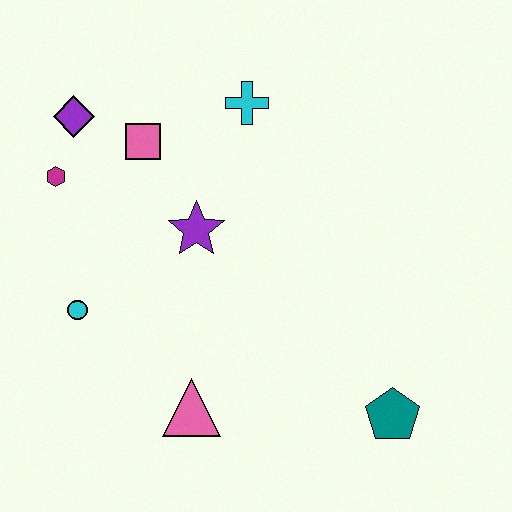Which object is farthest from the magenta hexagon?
The teal pentagon is farthest from the magenta hexagon.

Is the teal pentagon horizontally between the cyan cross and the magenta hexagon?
No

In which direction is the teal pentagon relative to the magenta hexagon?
The teal pentagon is to the right of the magenta hexagon.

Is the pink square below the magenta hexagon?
No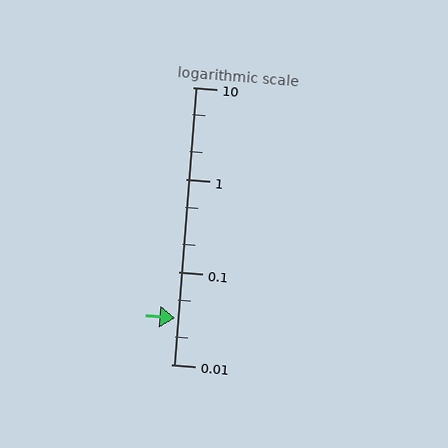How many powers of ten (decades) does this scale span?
The scale spans 3 decades, from 0.01 to 10.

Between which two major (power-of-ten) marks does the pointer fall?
The pointer is between 0.01 and 0.1.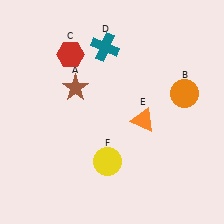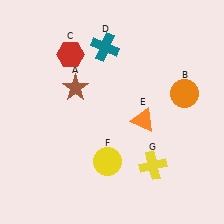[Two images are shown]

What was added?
A yellow cross (G) was added in Image 2.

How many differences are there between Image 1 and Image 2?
There is 1 difference between the two images.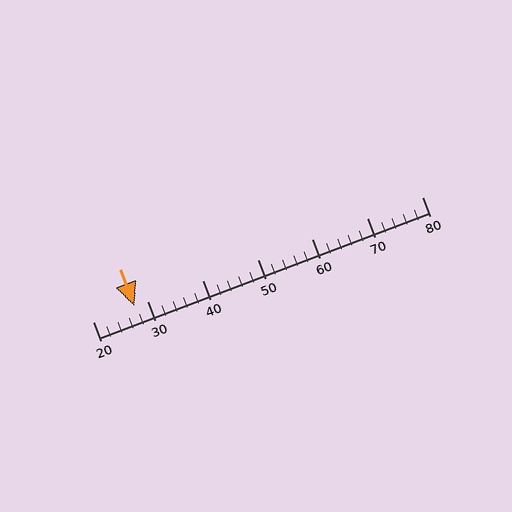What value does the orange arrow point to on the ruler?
The orange arrow points to approximately 28.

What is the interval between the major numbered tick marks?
The major tick marks are spaced 10 units apart.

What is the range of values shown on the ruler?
The ruler shows values from 20 to 80.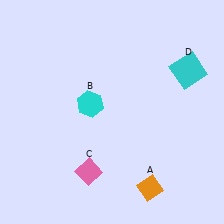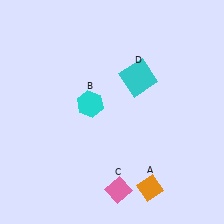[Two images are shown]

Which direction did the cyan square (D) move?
The cyan square (D) moved left.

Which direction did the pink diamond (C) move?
The pink diamond (C) moved right.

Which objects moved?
The objects that moved are: the pink diamond (C), the cyan square (D).